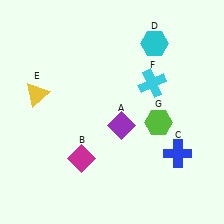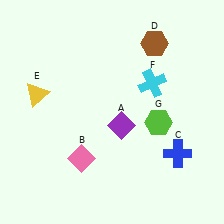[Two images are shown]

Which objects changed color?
B changed from magenta to pink. D changed from cyan to brown.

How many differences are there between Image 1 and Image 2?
There are 2 differences between the two images.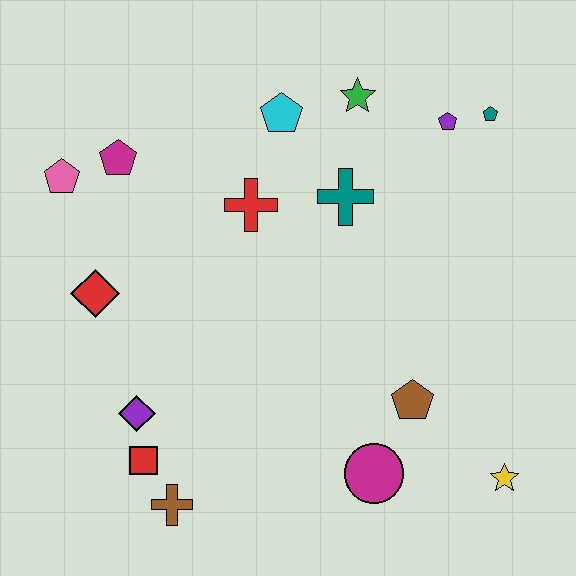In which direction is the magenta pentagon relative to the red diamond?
The magenta pentagon is above the red diamond.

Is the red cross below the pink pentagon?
Yes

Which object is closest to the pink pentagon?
The magenta pentagon is closest to the pink pentagon.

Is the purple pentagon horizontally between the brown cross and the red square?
No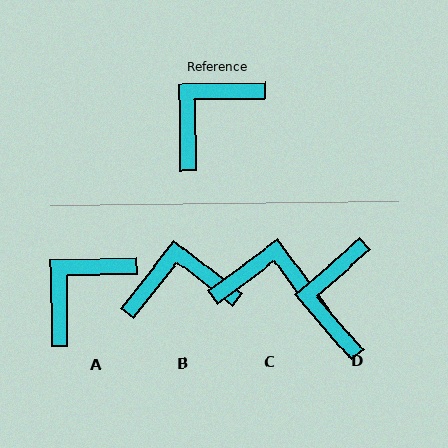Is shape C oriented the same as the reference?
No, it is off by about 55 degrees.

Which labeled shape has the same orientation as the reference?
A.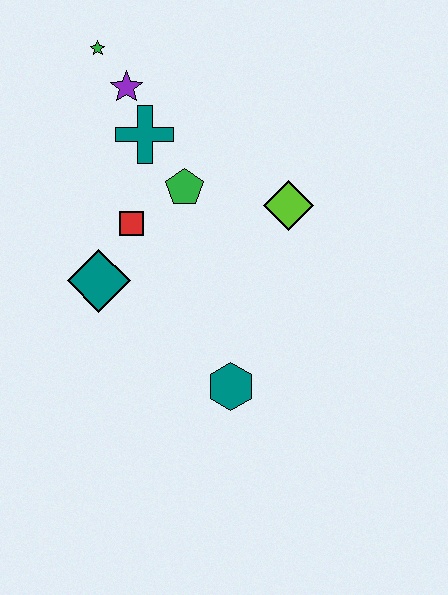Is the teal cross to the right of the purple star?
Yes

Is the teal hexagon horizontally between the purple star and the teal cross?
No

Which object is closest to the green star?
The purple star is closest to the green star.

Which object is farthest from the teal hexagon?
The green star is farthest from the teal hexagon.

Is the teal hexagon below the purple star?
Yes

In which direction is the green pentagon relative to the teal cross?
The green pentagon is below the teal cross.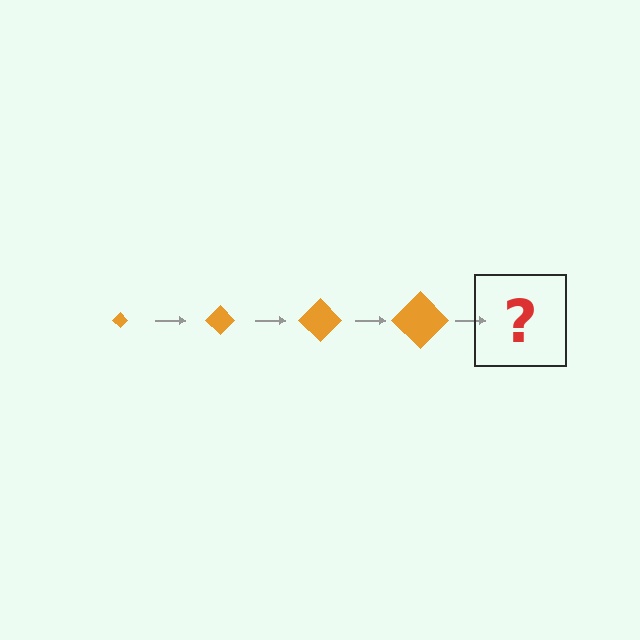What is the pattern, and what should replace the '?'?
The pattern is that the diamond gets progressively larger each step. The '?' should be an orange diamond, larger than the previous one.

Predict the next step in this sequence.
The next step is an orange diamond, larger than the previous one.